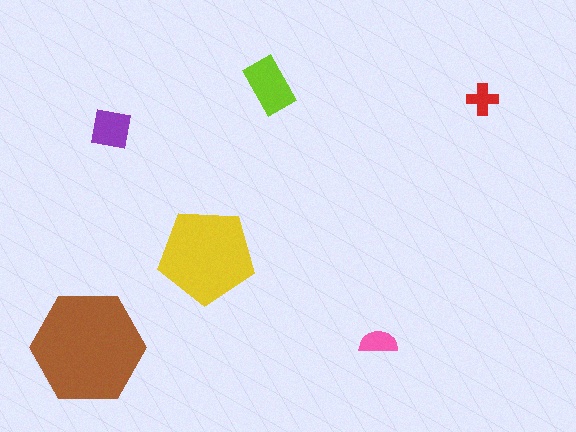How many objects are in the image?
There are 6 objects in the image.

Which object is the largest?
The brown hexagon.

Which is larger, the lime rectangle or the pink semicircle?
The lime rectangle.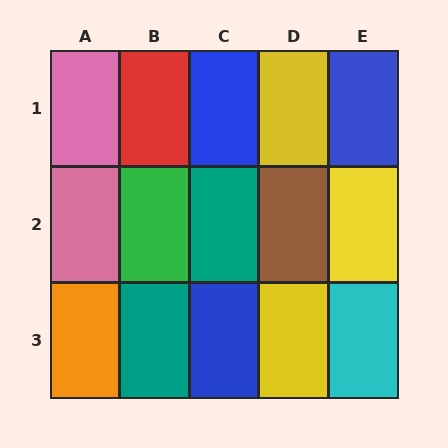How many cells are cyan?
1 cell is cyan.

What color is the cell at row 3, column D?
Yellow.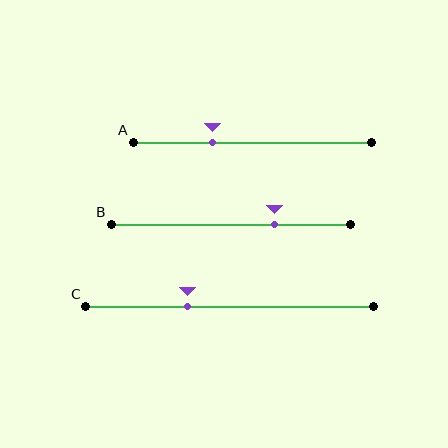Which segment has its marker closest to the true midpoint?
Segment C has its marker closest to the true midpoint.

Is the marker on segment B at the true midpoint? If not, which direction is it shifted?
No, the marker on segment B is shifted to the right by about 18% of the segment length.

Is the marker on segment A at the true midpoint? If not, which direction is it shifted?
No, the marker on segment A is shifted to the left by about 17% of the segment length.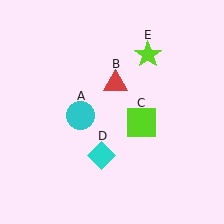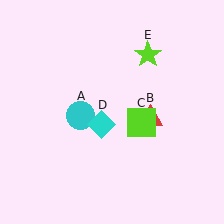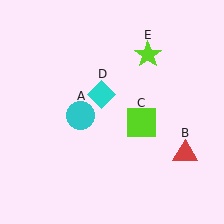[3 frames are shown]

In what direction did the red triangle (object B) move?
The red triangle (object B) moved down and to the right.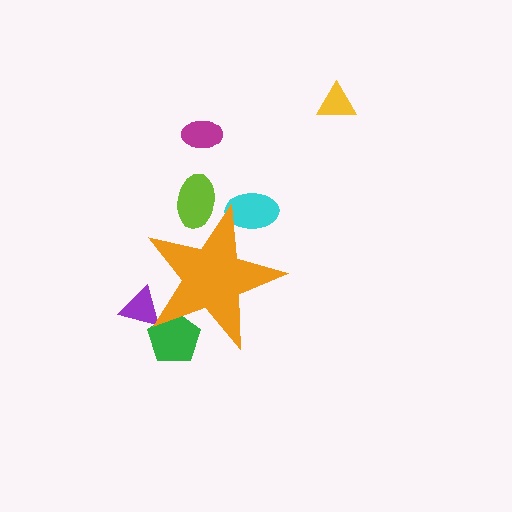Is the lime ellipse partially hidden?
Yes, the lime ellipse is partially hidden behind the orange star.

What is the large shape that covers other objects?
An orange star.